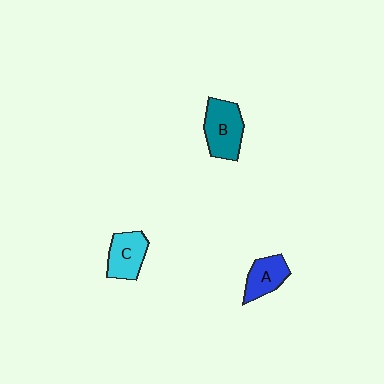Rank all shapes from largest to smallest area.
From largest to smallest: B (teal), C (cyan), A (blue).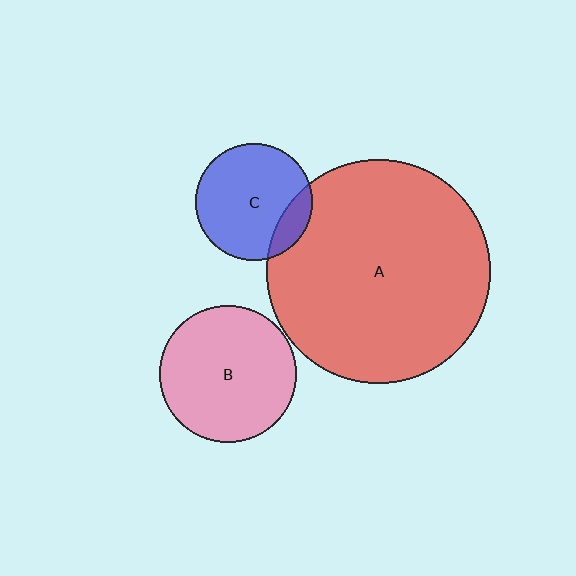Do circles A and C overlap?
Yes.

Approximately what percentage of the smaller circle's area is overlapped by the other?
Approximately 15%.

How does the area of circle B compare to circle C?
Approximately 1.4 times.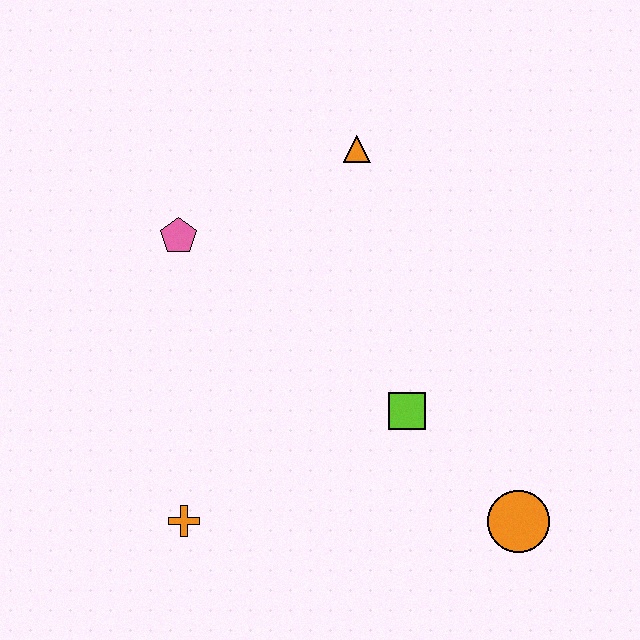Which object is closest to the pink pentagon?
The orange triangle is closest to the pink pentagon.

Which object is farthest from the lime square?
The pink pentagon is farthest from the lime square.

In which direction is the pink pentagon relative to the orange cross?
The pink pentagon is above the orange cross.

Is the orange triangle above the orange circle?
Yes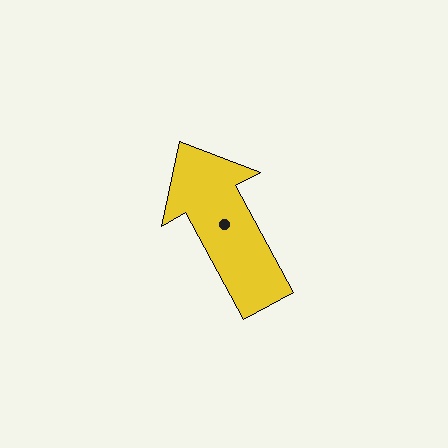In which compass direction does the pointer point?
Northwest.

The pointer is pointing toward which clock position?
Roughly 11 o'clock.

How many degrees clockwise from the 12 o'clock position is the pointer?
Approximately 332 degrees.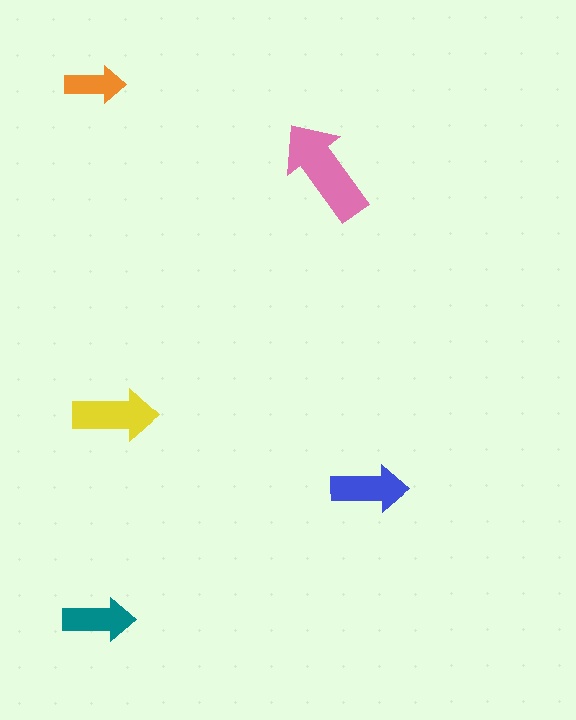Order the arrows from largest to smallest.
the pink one, the yellow one, the blue one, the teal one, the orange one.